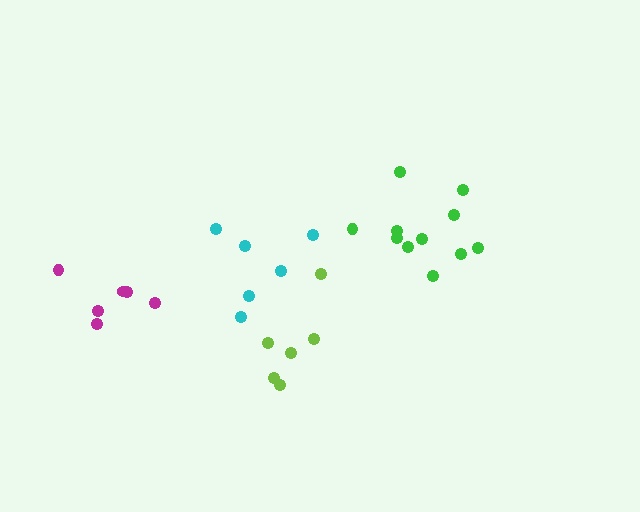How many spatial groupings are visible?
There are 4 spatial groupings.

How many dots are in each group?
Group 1: 6 dots, Group 2: 6 dots, Group 3: 6 dots, Group 4: 11 dots (29 total).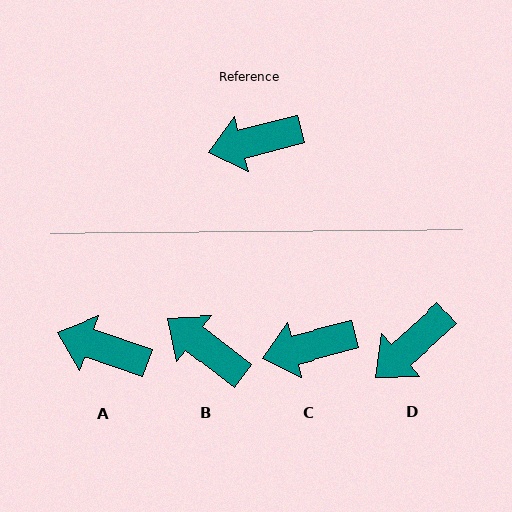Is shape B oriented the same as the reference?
No, it is off by about 52 degrees.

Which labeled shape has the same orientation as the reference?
C.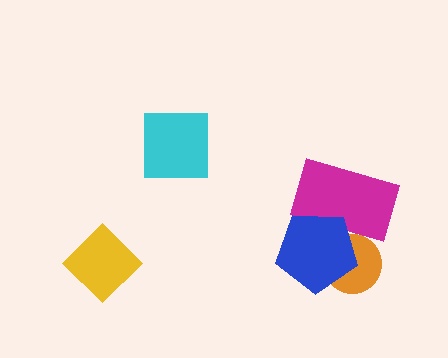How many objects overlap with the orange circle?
2 objects overlap with the orange circle.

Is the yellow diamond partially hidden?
No, no other shape covers it.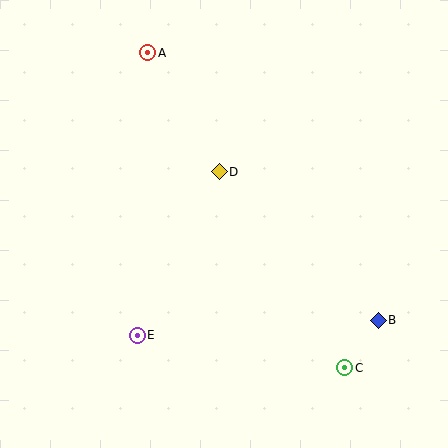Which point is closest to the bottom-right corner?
Point C is closest to the bottom-right corner.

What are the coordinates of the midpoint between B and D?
The midpoint between B and D is at (299, 246).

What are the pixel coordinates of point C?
Point C is at (345, 368).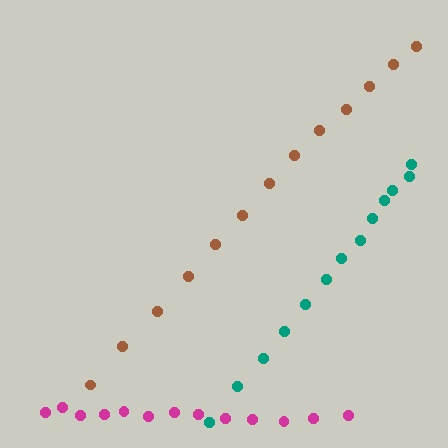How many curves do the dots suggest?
There are 3 distinct paths.